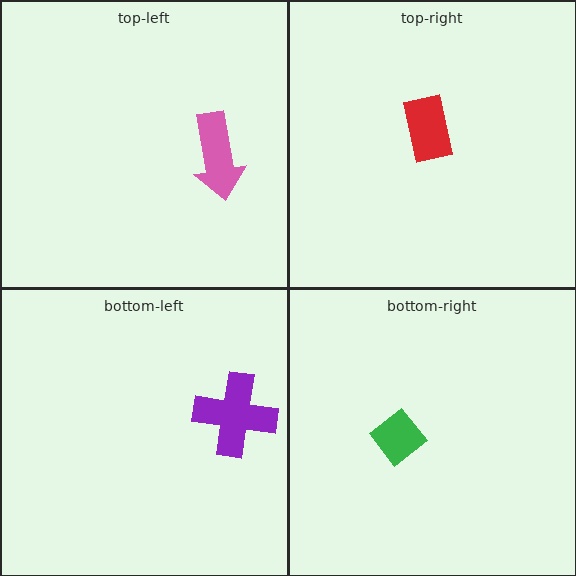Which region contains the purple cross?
The bottom-left region.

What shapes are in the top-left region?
The pink arrow.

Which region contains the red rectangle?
The top-right region.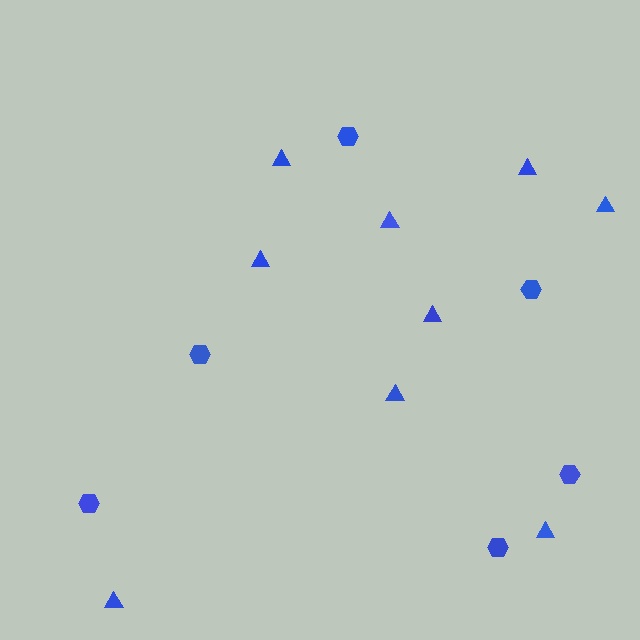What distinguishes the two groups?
There are 2 groups: one group of hexagons (6) and one group of triangles (9).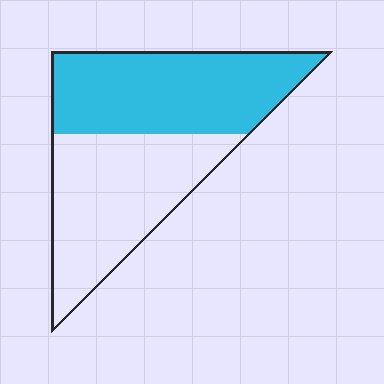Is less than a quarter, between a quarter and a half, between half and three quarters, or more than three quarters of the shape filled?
Between half and three quarters.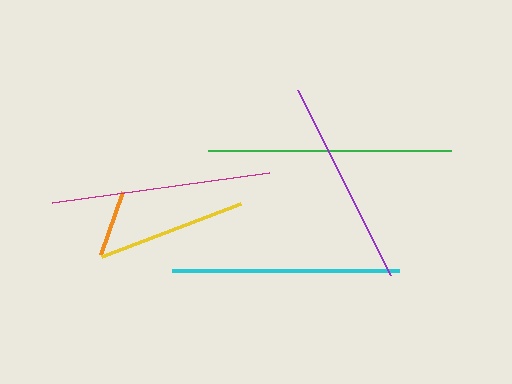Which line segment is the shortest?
The orange line is the shortest at approximately 67 pixels.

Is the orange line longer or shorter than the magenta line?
The magenta line is longer than the orange line.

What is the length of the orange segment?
The orange segment is approximately 67 pixels long.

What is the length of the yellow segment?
The yellow segment is approximately 149 pixels long.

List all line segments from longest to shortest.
From longest to shortest: green, cyan, magenta, purple, yellow, orange.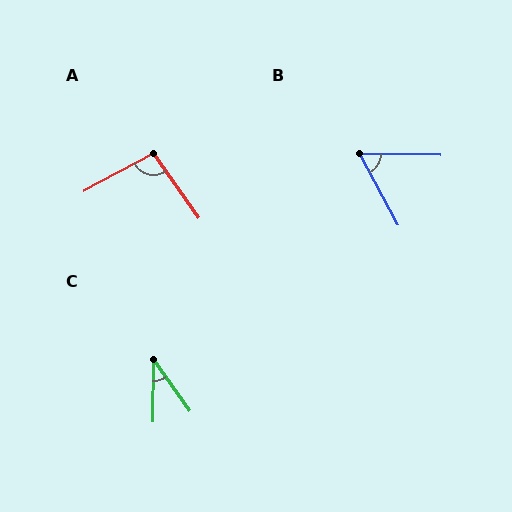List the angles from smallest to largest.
C (36°), B (60°), A (96°).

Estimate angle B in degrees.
Approximately 60 degrees.